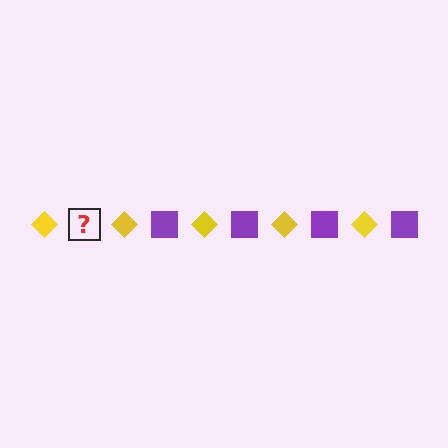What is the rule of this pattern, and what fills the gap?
The rule is that the pattern alternates between yellow diamond and purple square. The gap should be filled with a purple square.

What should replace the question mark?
The question mark should be replaced with a purple square.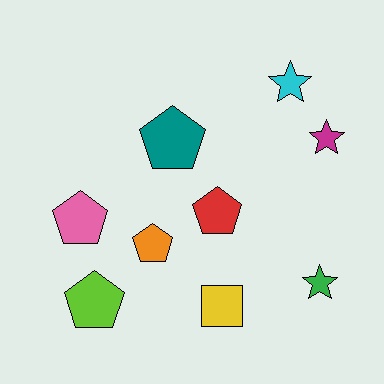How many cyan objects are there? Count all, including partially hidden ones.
There is 1 cyan object.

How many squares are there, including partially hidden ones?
There is 1 square.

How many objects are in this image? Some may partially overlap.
There are 9 objects.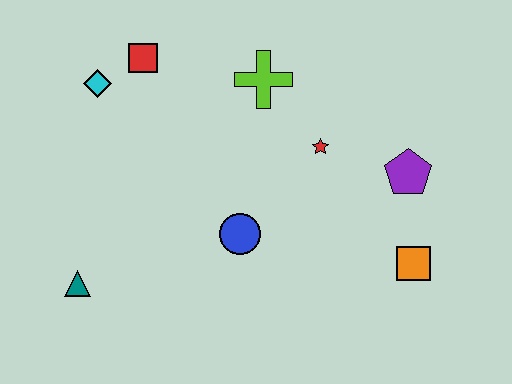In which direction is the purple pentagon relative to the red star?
The purple pentagon is to the right of the red star.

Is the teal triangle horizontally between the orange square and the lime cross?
No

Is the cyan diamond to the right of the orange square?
No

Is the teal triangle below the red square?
Yes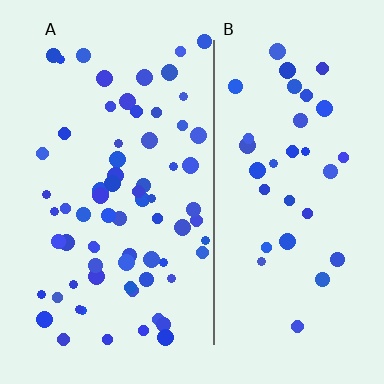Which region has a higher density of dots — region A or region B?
A (the left).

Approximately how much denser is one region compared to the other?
Approximately 2.1× — region A over region B.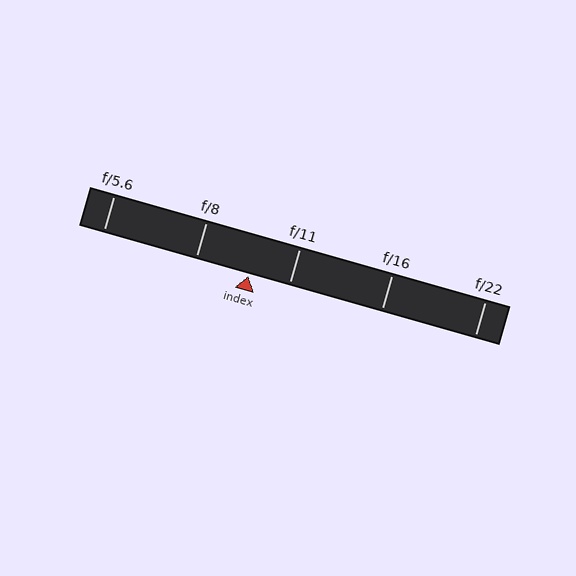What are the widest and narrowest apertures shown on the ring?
The widest aperture shown is f/5.6 and the narrowest is f/22.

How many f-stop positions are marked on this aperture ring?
There are 5 f-stop positions marked.